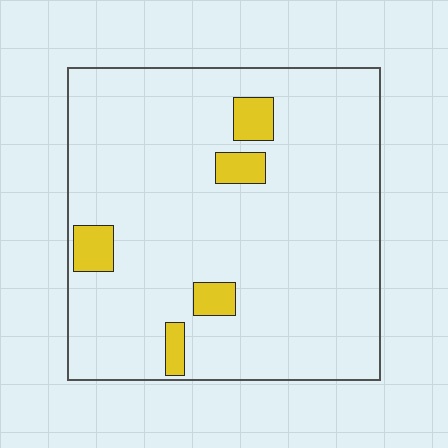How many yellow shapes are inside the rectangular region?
5.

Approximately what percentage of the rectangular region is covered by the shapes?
Approximately 10%.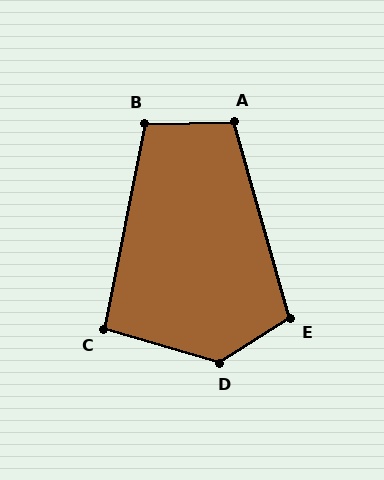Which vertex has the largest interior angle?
D, at approximately 132 degrees.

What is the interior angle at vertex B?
Approximately 102 degrees (obtuse).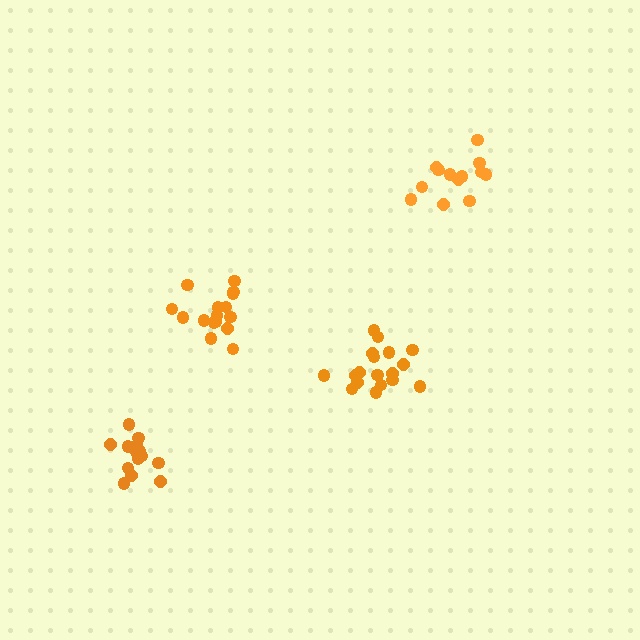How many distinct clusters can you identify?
There are 4 distinct clusters.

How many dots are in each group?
Group 1: 13 dots, Group 2: 15 dots, Group 3: 16 dots, Group 4: 18 dots (62 total).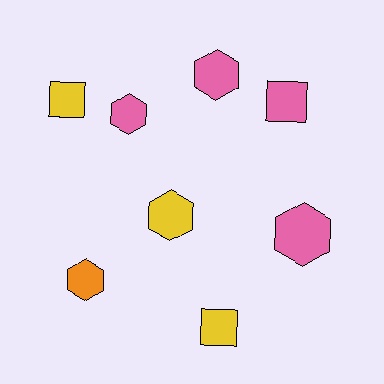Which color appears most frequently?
Pink, with 4 objects.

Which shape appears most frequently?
Hexagon, with 5 objects.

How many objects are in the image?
There are 8 objects.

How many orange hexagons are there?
There is 1 orange hexagon.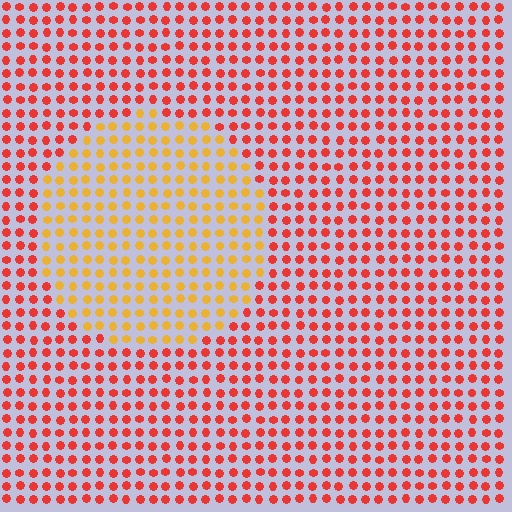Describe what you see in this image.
The image is filled with small red elements in a uniform arrangement. A circle-shaped region is visible where the elements are tinted to a slightly different hue, forming a subtle color boundary.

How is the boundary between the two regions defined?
The boundary is defined purely by a slight shift in hue (about 41 degrees). Spacing, size, and orientation are identical on both sides.